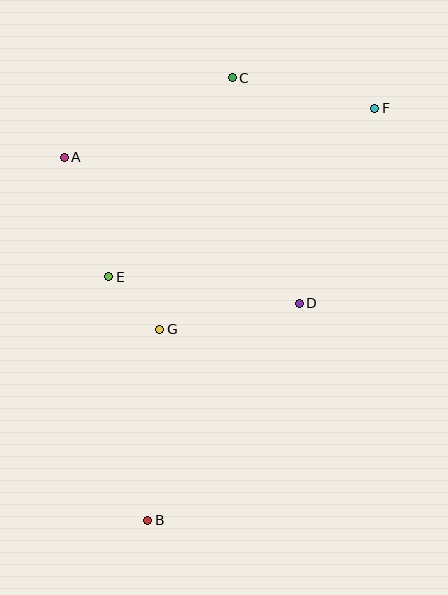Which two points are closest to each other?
Points E and G are closest to each other.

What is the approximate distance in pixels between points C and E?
The distance between C and E is approximately 234 pixels.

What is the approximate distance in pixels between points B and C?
The distance between B and C is approximately 450 pixels.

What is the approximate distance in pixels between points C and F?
The distance between C and F is approximately 146 pixels.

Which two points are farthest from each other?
Points B and F are farthest from each other.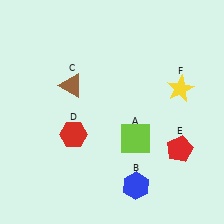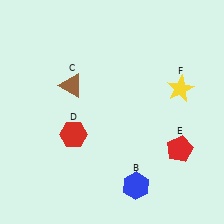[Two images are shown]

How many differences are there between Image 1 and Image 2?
There is 1 difference between the two images.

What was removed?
The lime square (A) was removed in Image 2.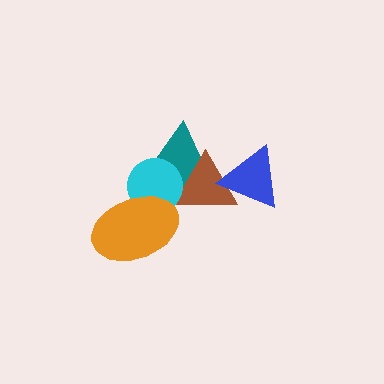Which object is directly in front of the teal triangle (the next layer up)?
The brown triangle is directly in front of the teal triangle.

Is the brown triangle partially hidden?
Yes, it is partially covered by another shape.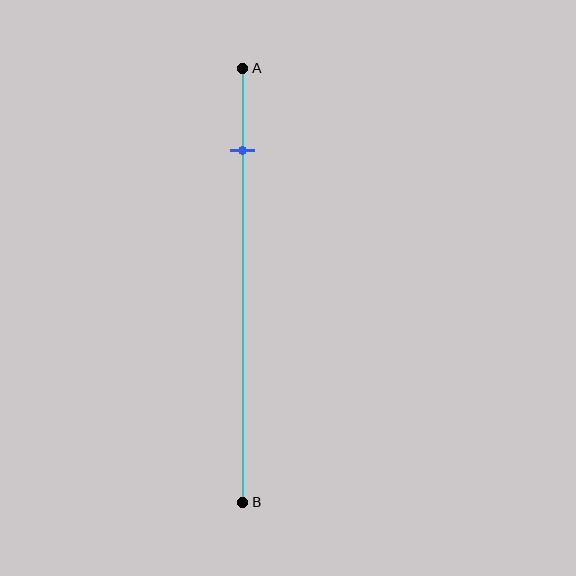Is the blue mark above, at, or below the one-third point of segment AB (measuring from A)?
The blue mark is above the one-third point of segment AB.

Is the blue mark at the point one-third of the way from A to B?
No, the mark is at about 20% from A, not at the 33% one-third point.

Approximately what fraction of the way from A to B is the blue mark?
The blue mark is approximately 20% of the way from A to B.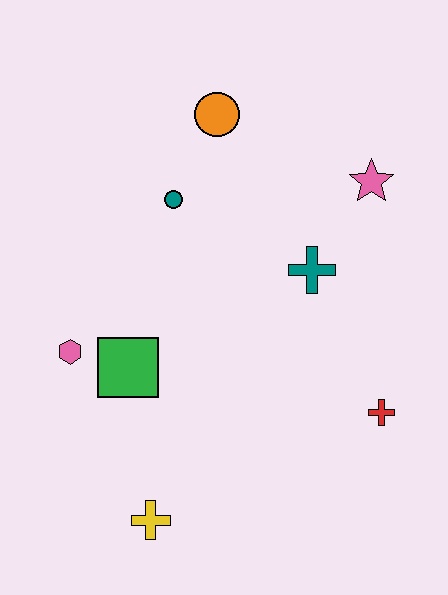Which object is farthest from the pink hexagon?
The pink star is farthest from the pink hexagon.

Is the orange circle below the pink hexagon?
No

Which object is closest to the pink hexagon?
The green square is closest to the pink hexagon.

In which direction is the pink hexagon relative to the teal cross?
The pink hexagon is to the left of the teal cross.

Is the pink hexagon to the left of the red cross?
Yes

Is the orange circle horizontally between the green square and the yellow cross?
No